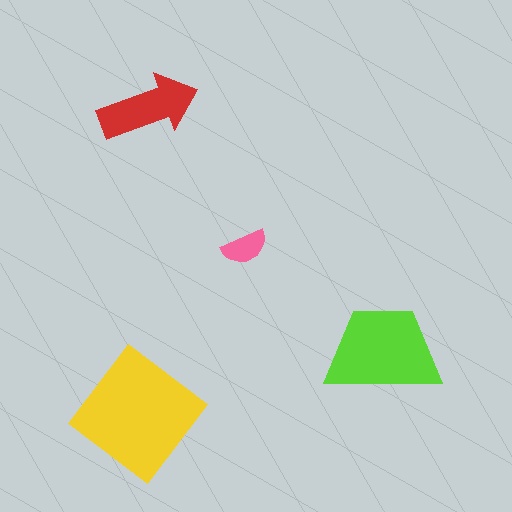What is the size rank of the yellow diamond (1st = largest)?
1st.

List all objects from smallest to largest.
The pink semicircle, the red arrow, the lime trapezoid, the yellow diamond.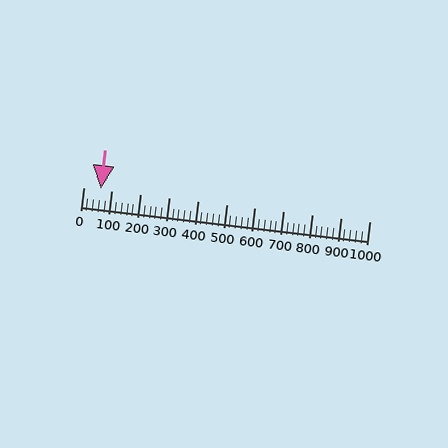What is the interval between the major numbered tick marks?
The major tick marks are spaced 100 units apart.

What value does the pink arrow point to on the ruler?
The pink arrow points to approximately 60.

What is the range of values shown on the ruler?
The ruler shows values from 0 to 1000.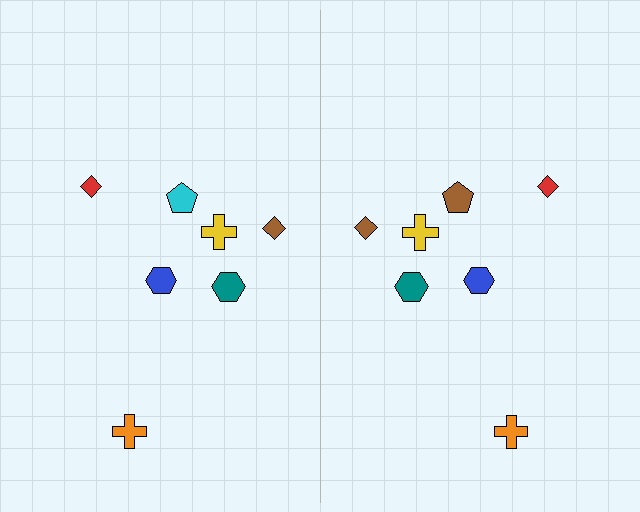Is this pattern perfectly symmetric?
No, the pattern is not perfectly symmetric. The brown pentagon on the right side breaks the symmetry — its mirror counterpart is cyan.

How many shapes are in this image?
There are 14 shapes in this image.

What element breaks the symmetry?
The brown pentagon on the right side breaks the symmetry — its mirror counterpart is cyan.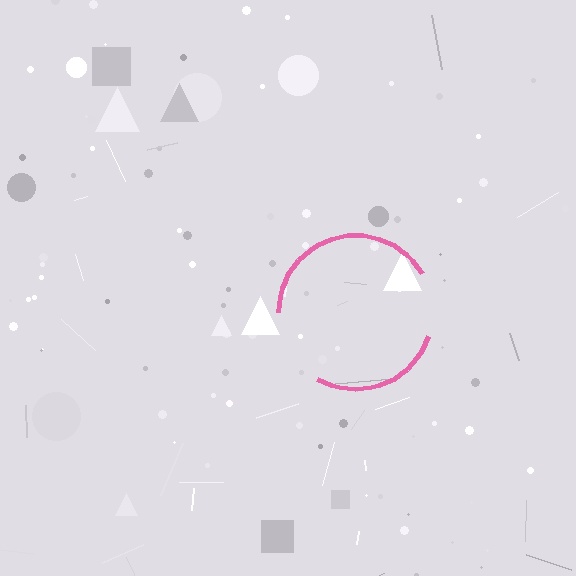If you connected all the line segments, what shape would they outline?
They would outline a circle.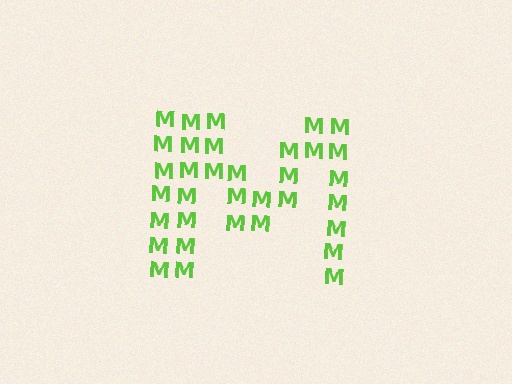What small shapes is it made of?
It is made of small letter M's.